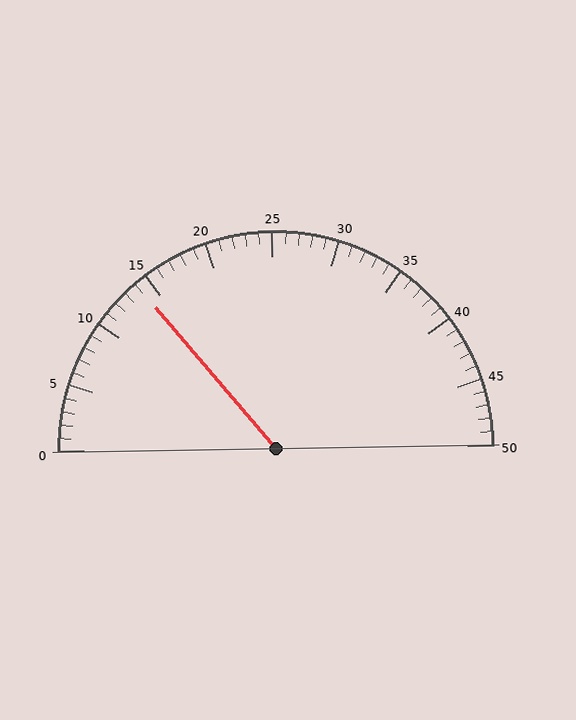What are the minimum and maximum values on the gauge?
The gauge ranges from 0 to 50.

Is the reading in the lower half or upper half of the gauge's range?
The reading is in the lower half of the range (0 to 50).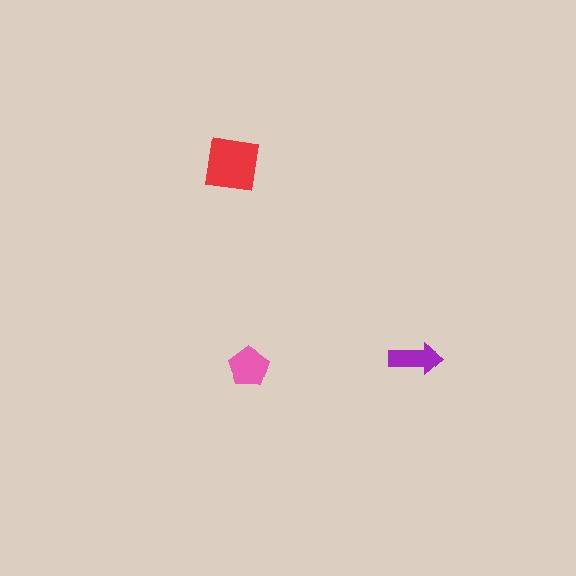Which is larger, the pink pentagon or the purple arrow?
The pink pentagon.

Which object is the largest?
The red square.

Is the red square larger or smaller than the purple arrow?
Larger.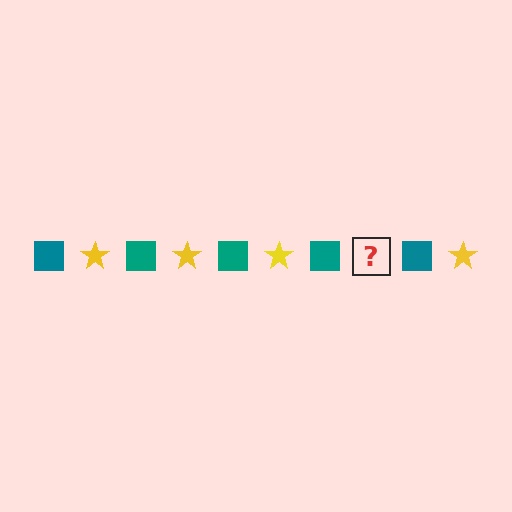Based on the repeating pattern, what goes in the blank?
The blank should be a yellow star.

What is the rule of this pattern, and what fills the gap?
The rule is that the pattern alternates between teal square and yellow star. The gap should be filled with a yellow star.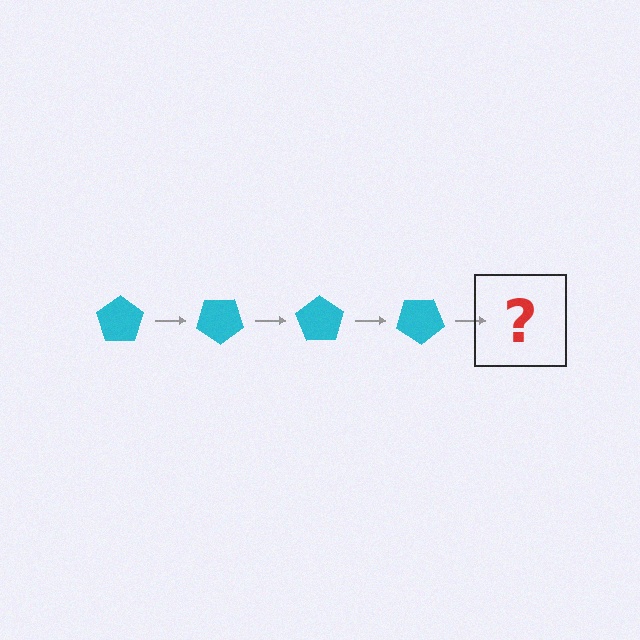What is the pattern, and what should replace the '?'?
The pattern is that the pentagon rotates 35 degrees each step. The '?' should be a cyan pentagon rotated 140 degrees.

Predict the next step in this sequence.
The next step is a cyan pentagon rotated 140 degrees.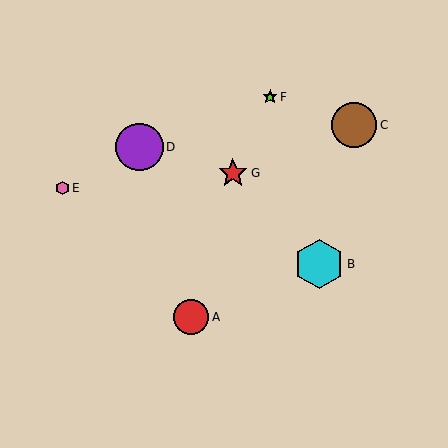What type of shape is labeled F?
Shape F is a lime star.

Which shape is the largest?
The cyan hexagon (labeled B) is the largest.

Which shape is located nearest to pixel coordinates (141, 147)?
The purple circle (labeled D) at (139, 147) is nearest to that location.